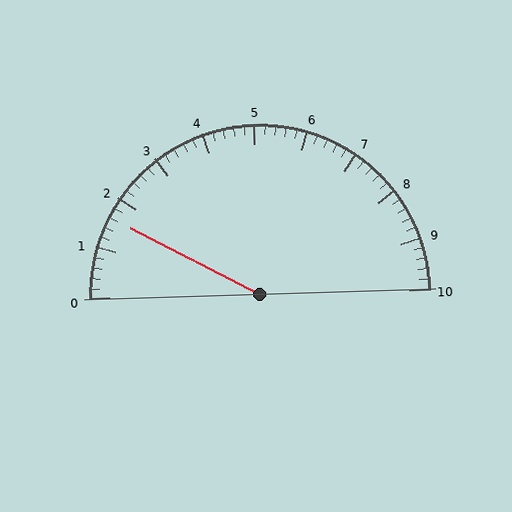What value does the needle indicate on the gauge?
The needle indicates approximately 1.6.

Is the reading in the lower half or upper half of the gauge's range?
The reading is in the lower half of the range (0 to 10).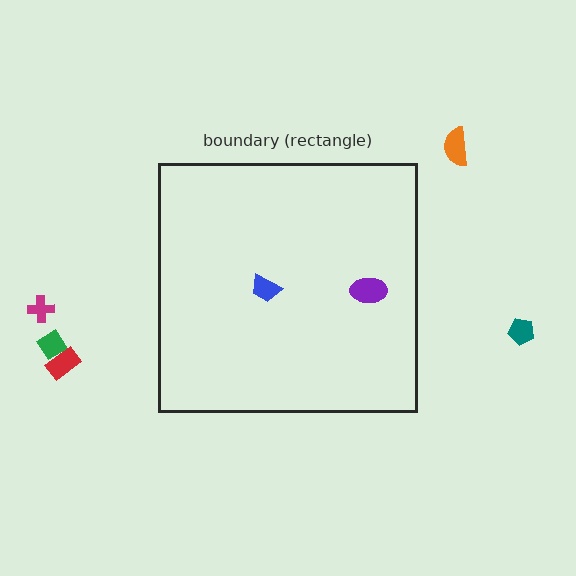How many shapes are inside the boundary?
2 inside, 5 outside.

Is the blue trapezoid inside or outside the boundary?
Inside.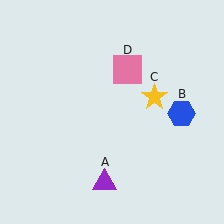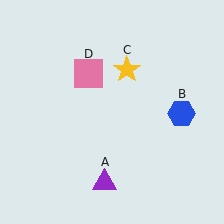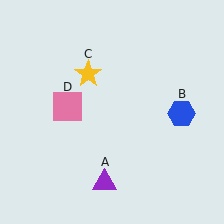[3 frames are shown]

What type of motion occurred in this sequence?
The yellow star (object C), pink square (object D) rotated counterclockwise around the center of the scene.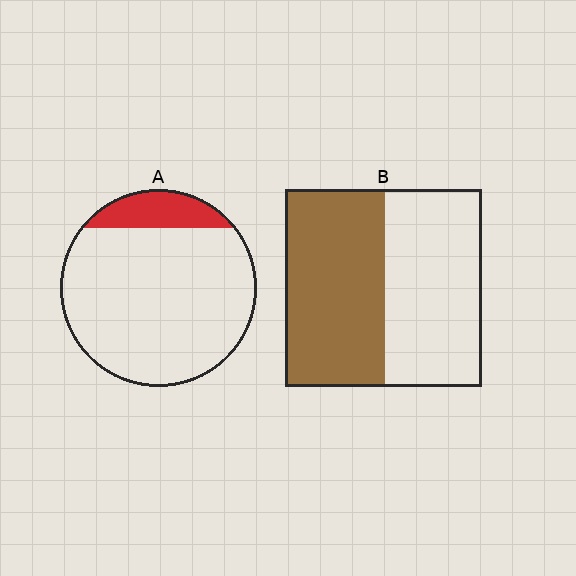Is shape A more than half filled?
No.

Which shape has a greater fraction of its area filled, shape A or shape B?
Shape B.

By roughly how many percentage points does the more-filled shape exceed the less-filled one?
By roughly 35 percentage points (B over A).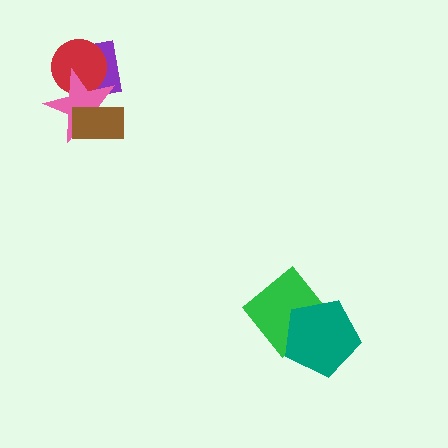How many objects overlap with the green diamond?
1 object overlaps with the green diamond.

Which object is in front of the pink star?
The brown rectangle is in front of the pink star.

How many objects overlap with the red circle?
2 objects overlap with the red circle.